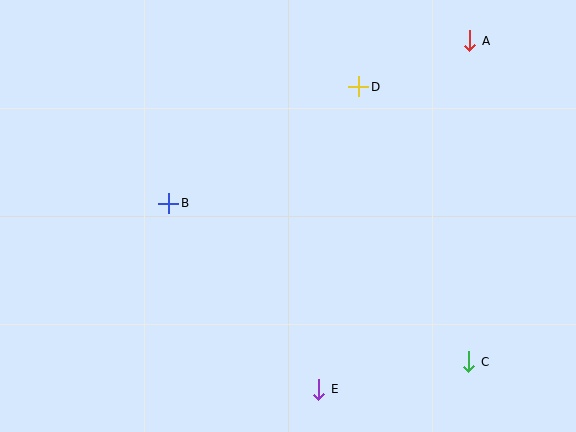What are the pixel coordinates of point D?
Point D is at (359, 87).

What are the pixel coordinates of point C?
Point C is at (469, 362).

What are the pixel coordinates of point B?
Point B is at (168, 203).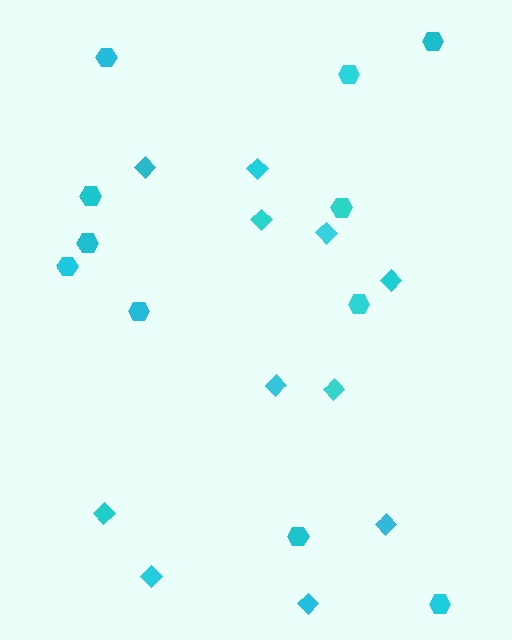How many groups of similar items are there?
There are 2 groups: one group of diamonds (11) and one group of hexagons (11).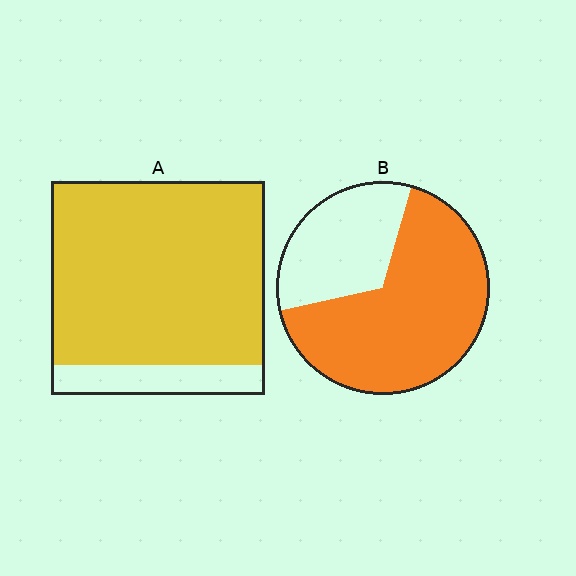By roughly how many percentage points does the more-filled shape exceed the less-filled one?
By roughly 20 percentage points (A over B).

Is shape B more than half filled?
Yes.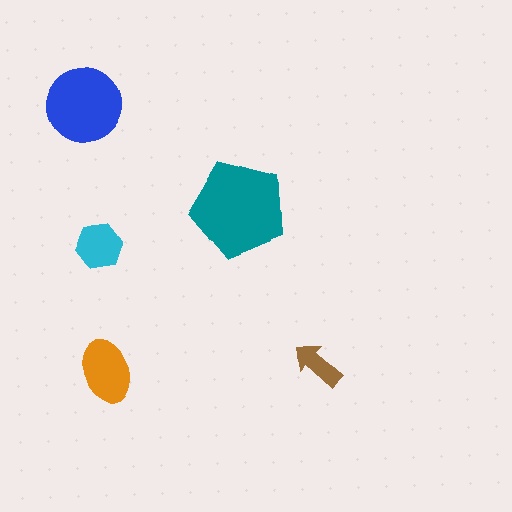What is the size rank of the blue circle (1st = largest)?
2nd.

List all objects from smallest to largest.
The brown arrow, the cyan hexagon, the orange ellipse, the blue circle, the teal pentagon.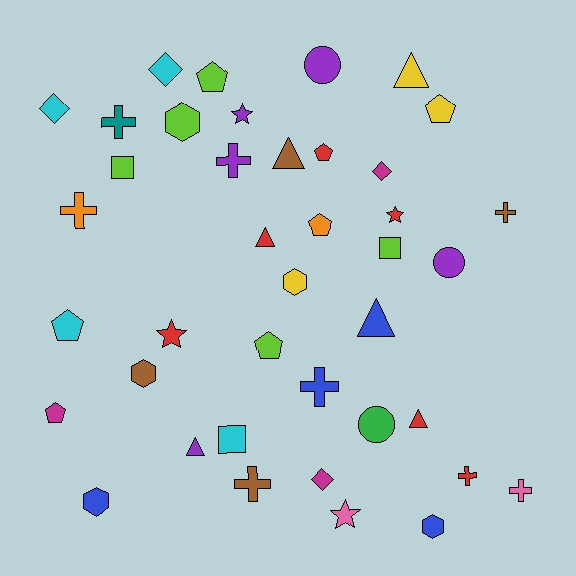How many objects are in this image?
There are 40 objects.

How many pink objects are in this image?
There are 2 pink objects.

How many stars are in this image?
There are 4 stars.